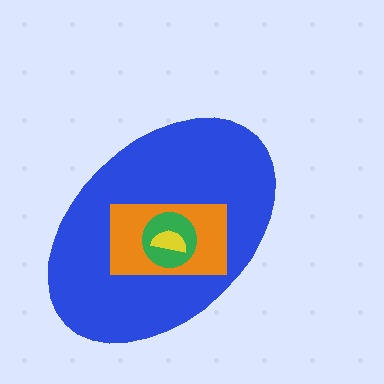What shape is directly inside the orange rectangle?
The green circle.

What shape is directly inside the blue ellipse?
The orange rectangle.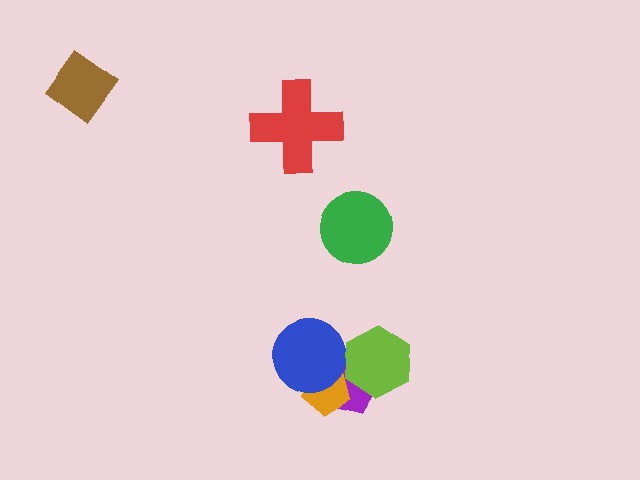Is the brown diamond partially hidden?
No, no other shape covers it.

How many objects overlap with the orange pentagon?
2 objects overlap with the orange pentagon.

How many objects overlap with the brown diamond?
0 objects overlap with the brown diamond.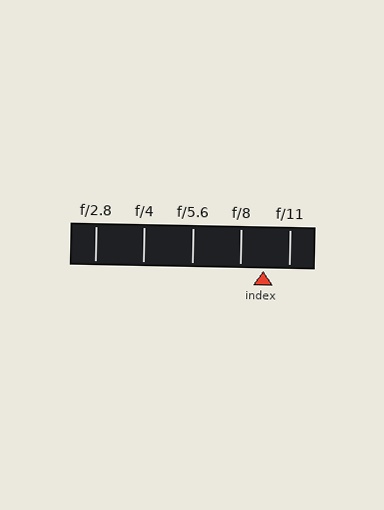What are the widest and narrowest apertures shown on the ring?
The widest aperture shown is f/2.8 and the narrowest is f/11.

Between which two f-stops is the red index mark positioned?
The index mark is between f/8 and f/11.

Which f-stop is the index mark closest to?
The index mark is closest to f/8.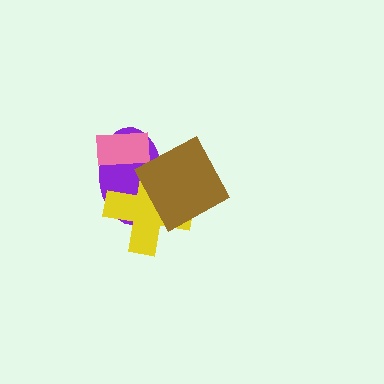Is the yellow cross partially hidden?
Yes, it is partially covered by another shape.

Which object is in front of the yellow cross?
The brown diamond is in front of the yellow cross.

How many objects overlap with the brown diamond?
2 objects overlap with the brown diamond.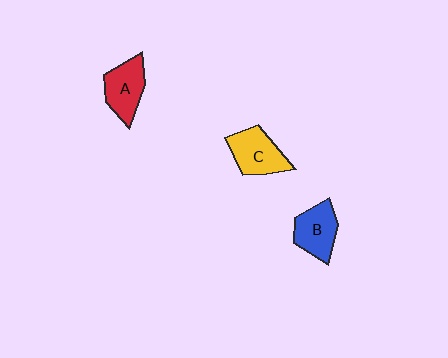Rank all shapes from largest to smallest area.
From largest to smallest: C (yellow), A (red), B (blue).